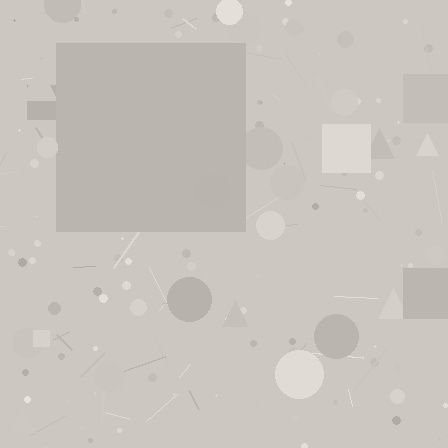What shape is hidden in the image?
A square is hidden in the image.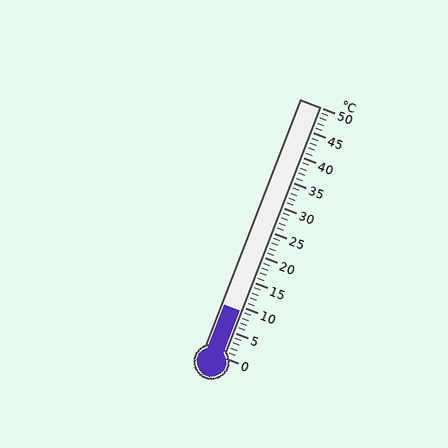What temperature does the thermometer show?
The thermometer shows approximately 9°C.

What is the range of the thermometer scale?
The thermometer scale ranges from 0°C to 50°C.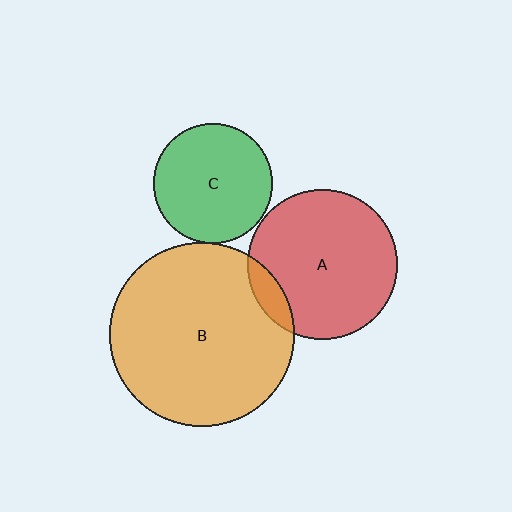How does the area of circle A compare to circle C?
Approximately 1.6 times.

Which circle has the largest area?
Circle B (orange).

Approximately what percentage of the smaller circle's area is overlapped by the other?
Approximately 5%.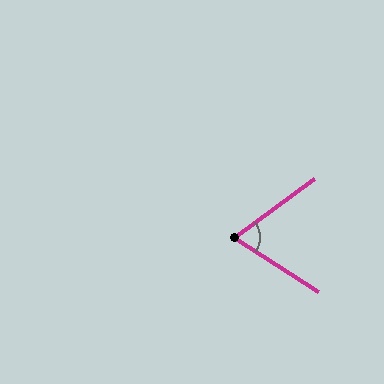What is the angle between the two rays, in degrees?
Approximately 70 degrees.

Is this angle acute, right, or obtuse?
It is acute.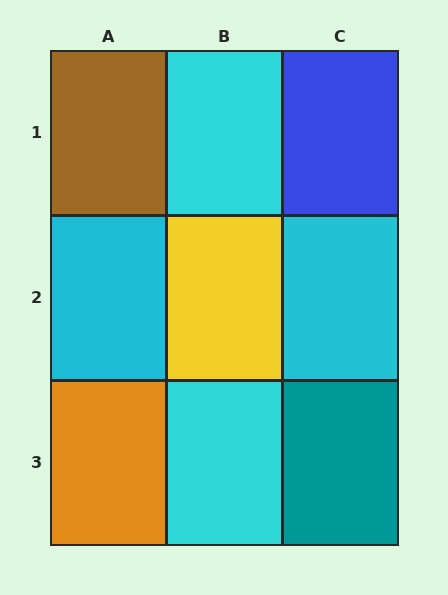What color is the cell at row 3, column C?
Teal.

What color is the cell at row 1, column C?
Blue.